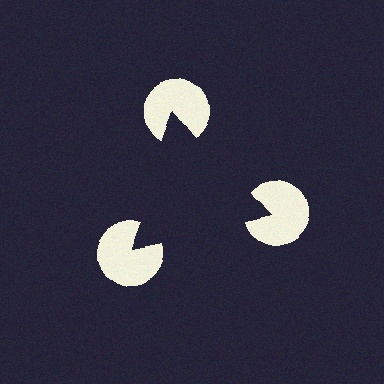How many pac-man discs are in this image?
There are 3 — one at each vertex of the illusory triangle.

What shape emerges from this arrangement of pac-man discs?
An illusory triangle — its edges are inferred from the aligned wedge cuts in the pac-man discs, not physically drawn.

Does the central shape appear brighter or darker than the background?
It typically appears slightly darker than the background, even though no actual brightness change is drawn.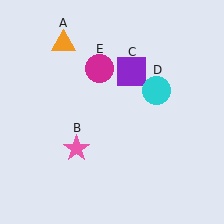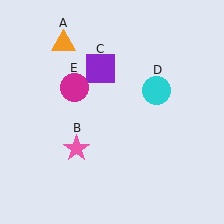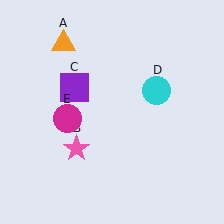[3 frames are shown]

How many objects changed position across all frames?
2 objects changed position: purple square (object C), magenta circle (object E).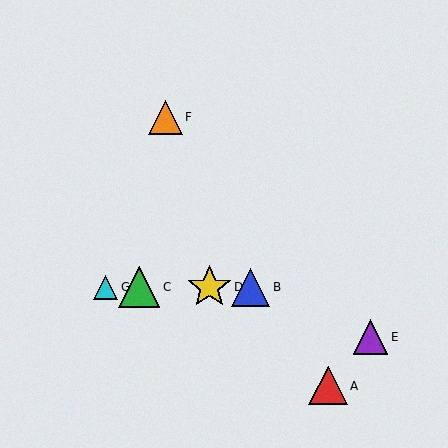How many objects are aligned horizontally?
4 objects (B, C, D, G) are aligned horizontally.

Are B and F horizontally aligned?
No, B is at y≈287 and F is at y≈117.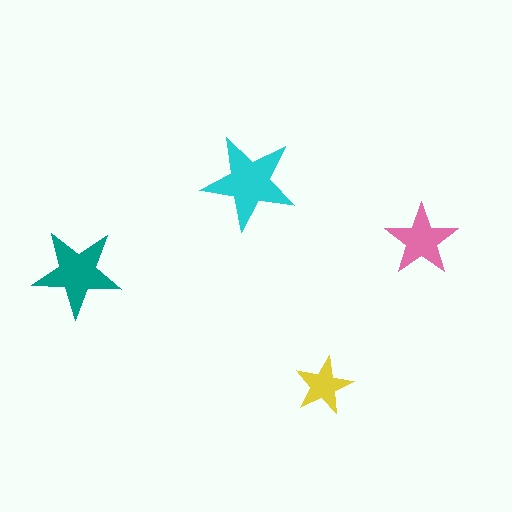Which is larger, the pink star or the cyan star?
The cyan one.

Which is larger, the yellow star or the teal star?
The teal one.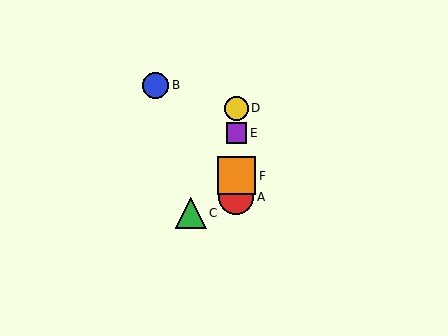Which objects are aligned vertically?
Objects A, D, E, F are aligned vertically.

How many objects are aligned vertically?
4 objects (A, D, E, F) are aligned vertically.